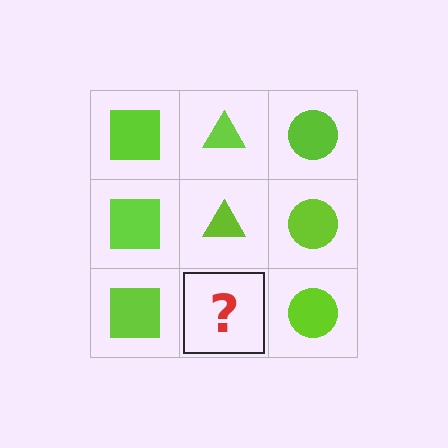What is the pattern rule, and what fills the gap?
The rule is that each column has a consistent shape. The gap should be filled with a lime triangle.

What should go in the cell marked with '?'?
The missing cell should contain a lime triangle.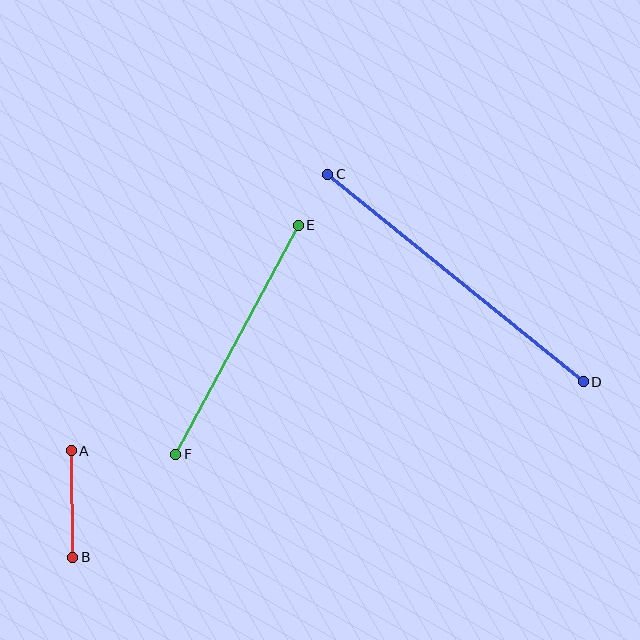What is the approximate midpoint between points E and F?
The midpoint is at approximately (237, 340) pixels.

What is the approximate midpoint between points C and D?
The midpoint is at approximately (456, 278) pixels.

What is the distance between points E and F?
The distance is approximately 260 pixels.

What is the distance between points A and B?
The distance is approximately 106 pixels.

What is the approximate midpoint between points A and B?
The midpoint is at approximately (72, 504) pixels.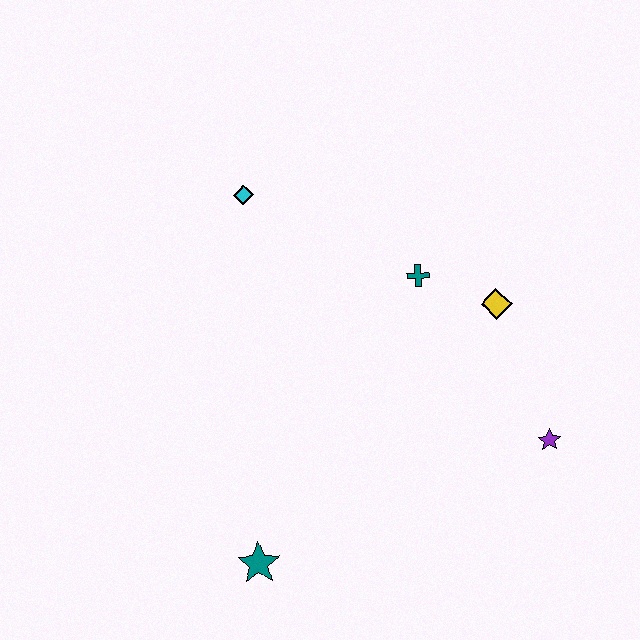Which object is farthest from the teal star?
The cyan diamond is farthest from the teal star.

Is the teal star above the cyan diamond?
No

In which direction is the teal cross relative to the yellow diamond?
The teal cross is to the left of the yellow diamond.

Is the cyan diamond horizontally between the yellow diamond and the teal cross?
No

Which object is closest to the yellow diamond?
The teal cross is closest to the yellow diamond.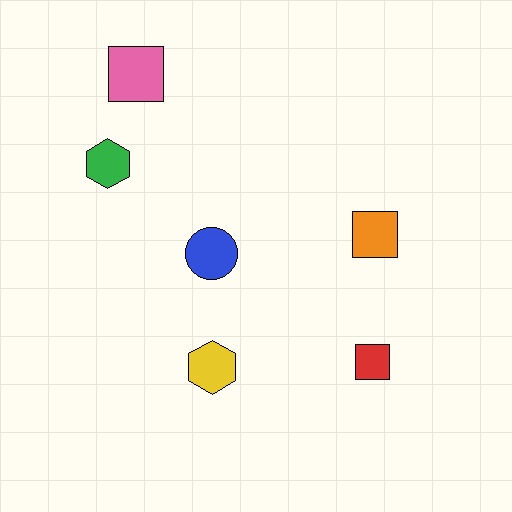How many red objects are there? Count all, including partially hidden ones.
There is 1 red object.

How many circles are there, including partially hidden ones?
There is 1 circle.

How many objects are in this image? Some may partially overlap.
There are 6 objects.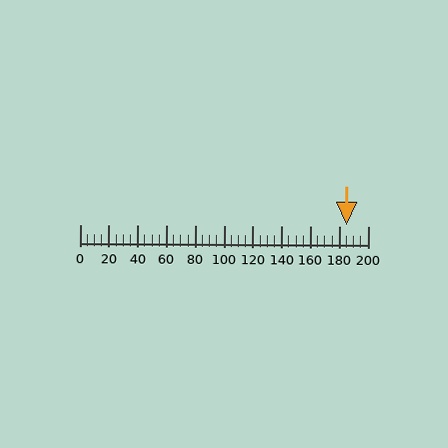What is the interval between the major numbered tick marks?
The major tick marks are spaced 20 units apart.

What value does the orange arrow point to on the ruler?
The orange arrow points to approximately 185.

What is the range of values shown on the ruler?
The ruler shows values from 0 to 200.